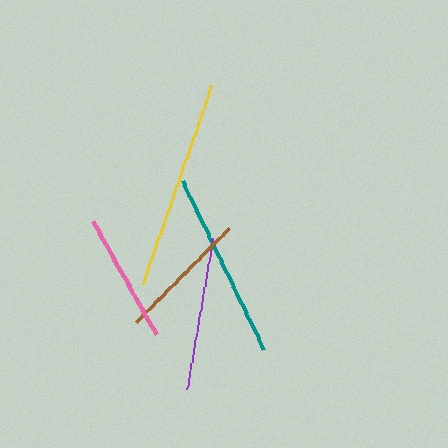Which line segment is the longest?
The yellow line is the longest at approximately 210 pixels.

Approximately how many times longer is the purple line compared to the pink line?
The purple line is approximately 1.2 times the length of the pink line.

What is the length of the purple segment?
The purple segment is approximately 154 pixels long.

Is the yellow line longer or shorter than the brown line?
The yellow line is longer than the brown line.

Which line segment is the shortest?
The pink line is the shortest at approximately 131 pixels.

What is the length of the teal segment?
The teal segment is approximately 186 pixels long.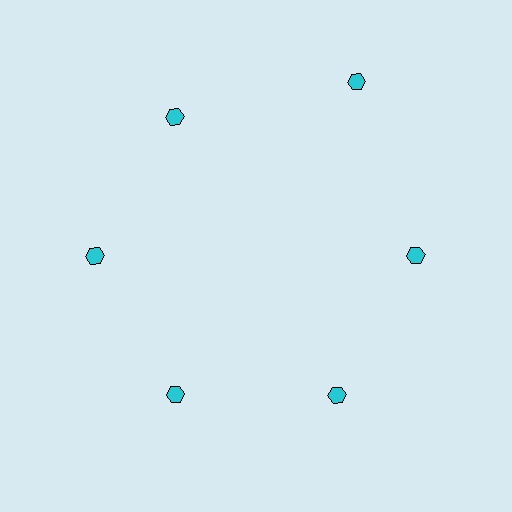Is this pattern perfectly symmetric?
No. The 6 cyan hexagons are arranged in a ring, but one element near the 1 o'clock position is pushed outward from the center, breaking the 6-fold rotational symmetry.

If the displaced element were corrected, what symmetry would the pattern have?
It would have 6-fold rotational symmetry — the pattern would map onto itself every 60 degrees.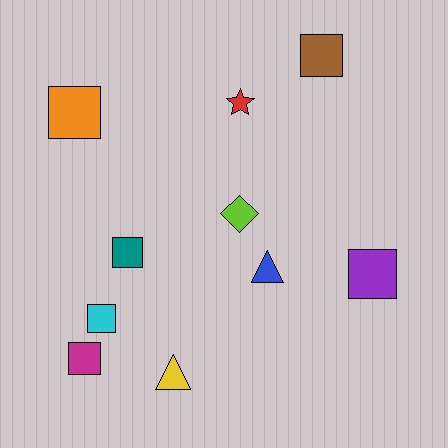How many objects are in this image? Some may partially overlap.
There are 10 objects.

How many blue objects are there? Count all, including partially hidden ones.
There is 1 blue object.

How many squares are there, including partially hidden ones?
There are 6 squares.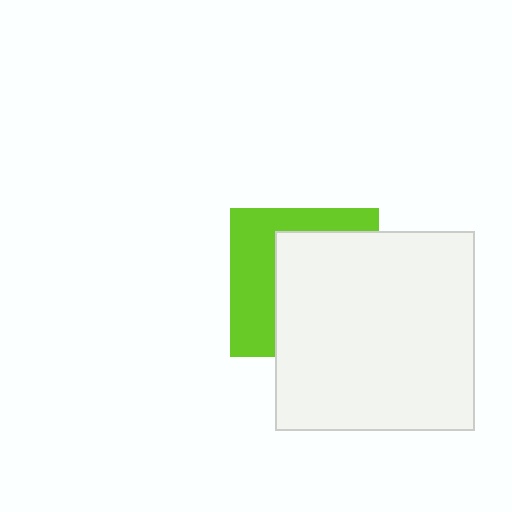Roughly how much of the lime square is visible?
A small part of it is visible (roughly 42%).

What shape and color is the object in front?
The object in front is a white square.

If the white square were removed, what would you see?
You would see the complete lime square.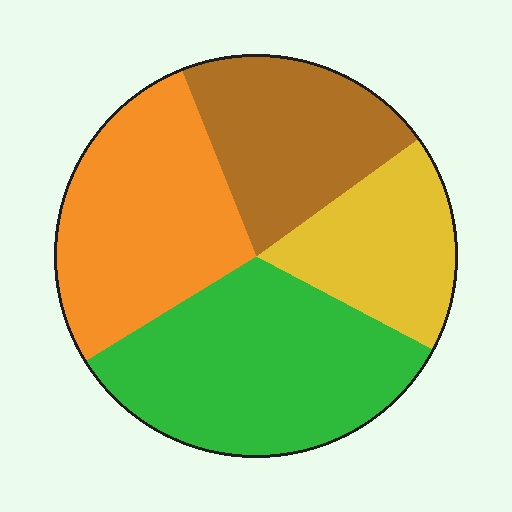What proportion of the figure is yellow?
Yellow takes up about one sixth (1/6) of the figure.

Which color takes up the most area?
Green, at roughly 35%.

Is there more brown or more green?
Green.